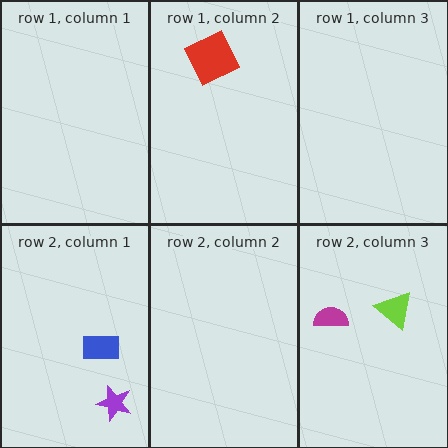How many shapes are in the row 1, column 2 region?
1.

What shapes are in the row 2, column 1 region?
The purple star, the blue rectangle.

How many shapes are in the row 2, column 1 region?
2.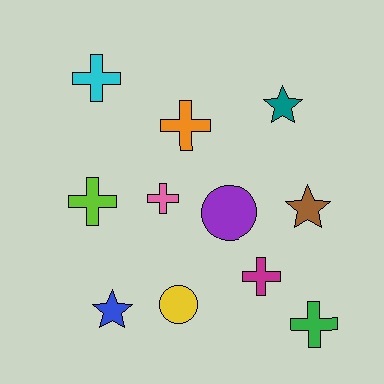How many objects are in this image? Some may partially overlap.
There are 11 objects.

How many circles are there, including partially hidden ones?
There are 2 circles.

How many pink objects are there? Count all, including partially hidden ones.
There is 1 pink object.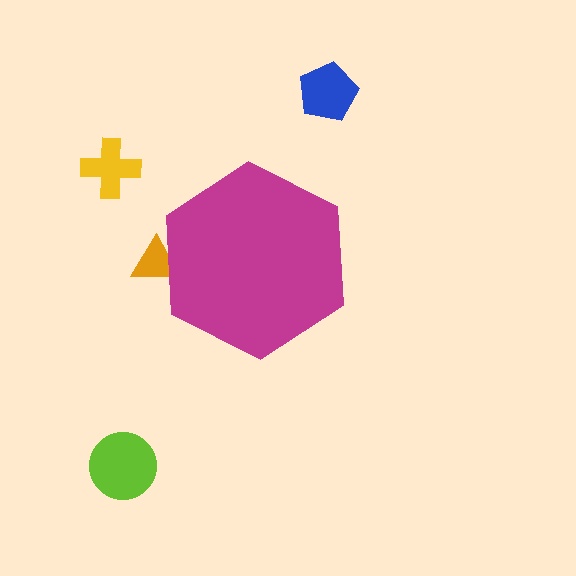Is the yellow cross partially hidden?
No, the yellow cross is fully visible.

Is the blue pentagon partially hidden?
No, the blue pentagon is fully visible.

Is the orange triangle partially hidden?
Yes, the orange triangle is partially hidden behind the magenta hexagon.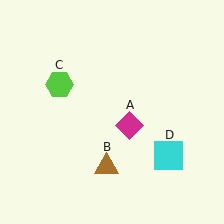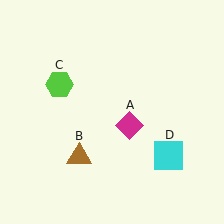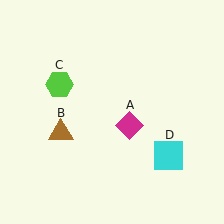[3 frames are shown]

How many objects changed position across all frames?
1 object changed position: brown triangle (object B).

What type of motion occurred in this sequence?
The brown triangle (object B) rotated clockwise around the center of the scene.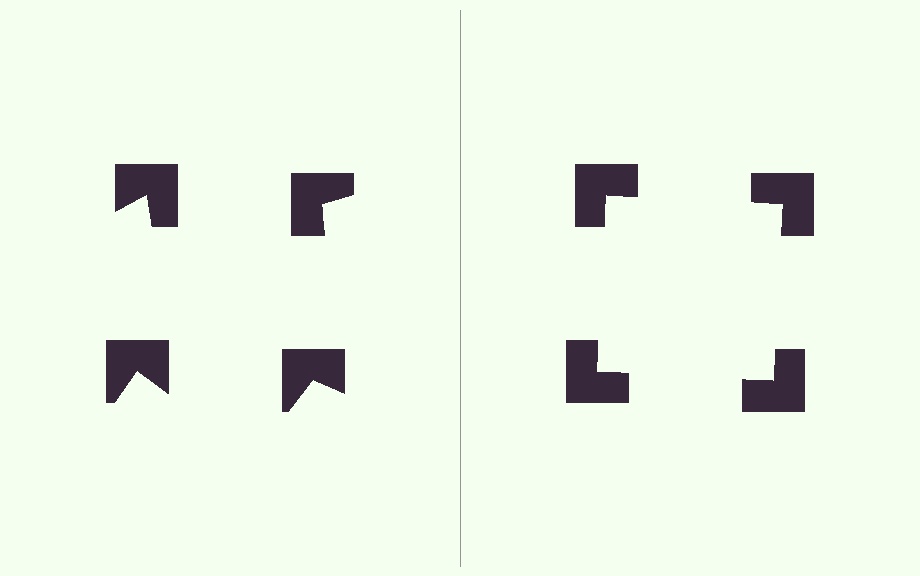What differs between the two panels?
The notched squares are positioned identically on both sides; only the wedge orientations differ. On the right they align to a square; on the left they are misaligned.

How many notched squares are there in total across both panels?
8 — 4 on each side.